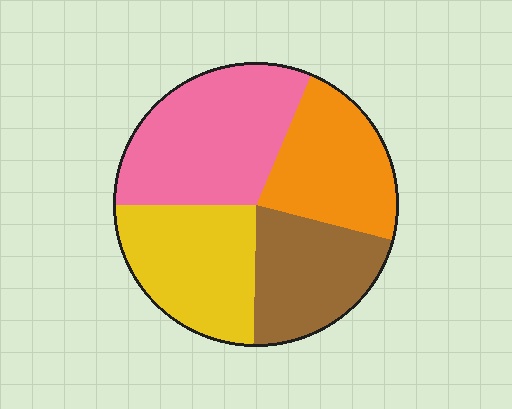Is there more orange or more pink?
Pink.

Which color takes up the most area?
Pink, at roughly 30%.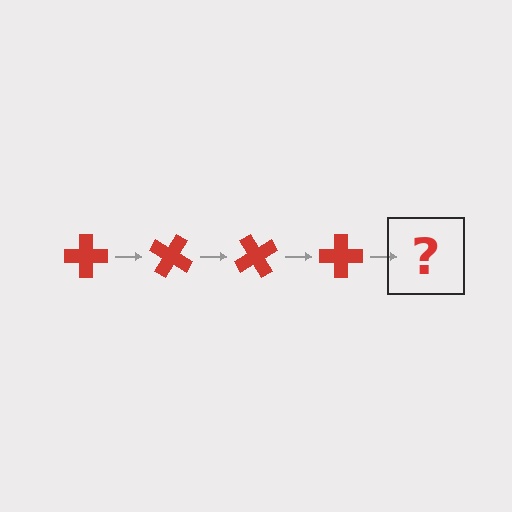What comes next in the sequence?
The next element should be a red cross rotated 120 degrees.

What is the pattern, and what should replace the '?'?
The pattern is that the cross rotates 30 degrees each step. The '?' should be a red cross rotated 120 degrees.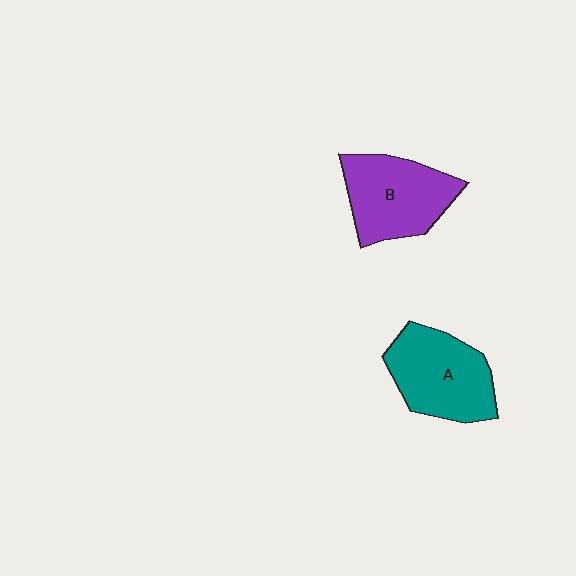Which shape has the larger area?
Shape A (teal).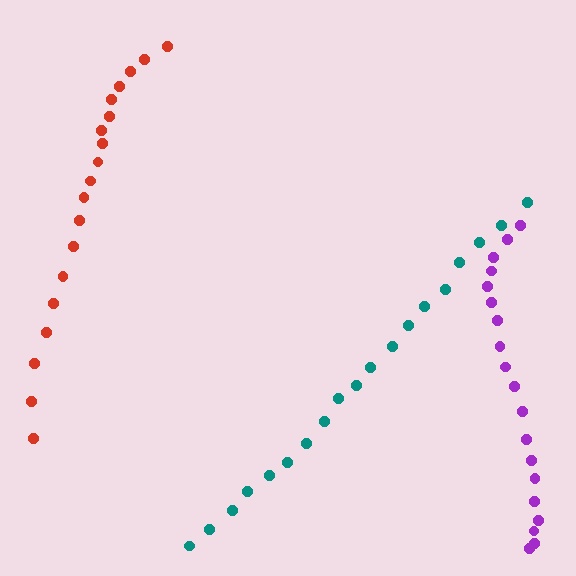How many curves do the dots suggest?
There are 3 distinct paths.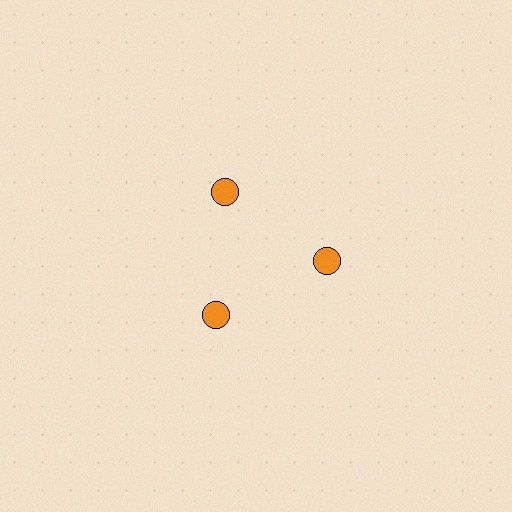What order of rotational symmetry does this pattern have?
This pattern has 3-fold rotational symmetry.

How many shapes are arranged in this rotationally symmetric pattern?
There are 3 shapes, arranged in 3 groups of 1.